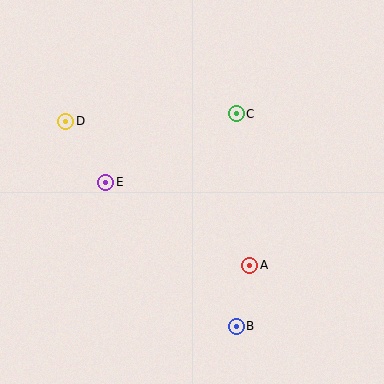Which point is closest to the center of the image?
Point E at (106, 182) is closest to the center.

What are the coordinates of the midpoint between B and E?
The midpoint between B and E is at (171, 254).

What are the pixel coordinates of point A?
Point A is at (250, 265).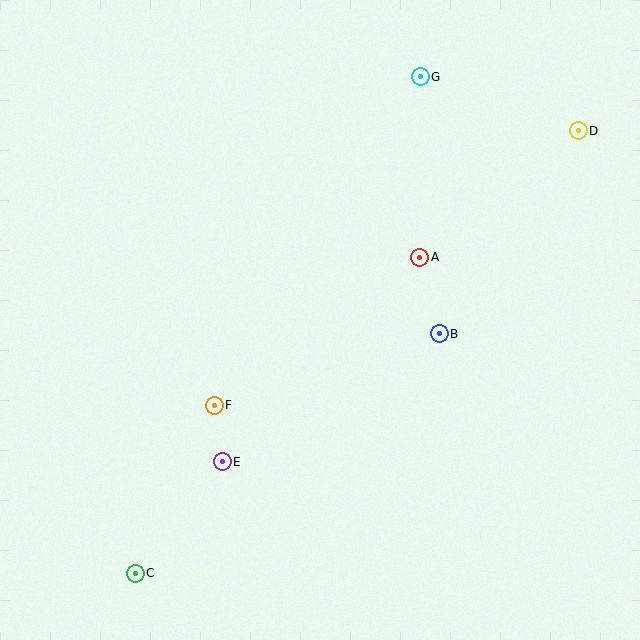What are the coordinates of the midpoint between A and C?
The midpoint between A and C is at (278, 415).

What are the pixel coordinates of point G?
Point G is at (420, 77).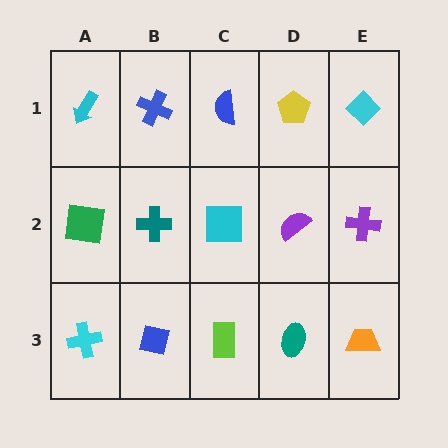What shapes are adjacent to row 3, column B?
A teal cross (row 2, column B), a cyan cross (row 3, column A), a lime rectangle (row 3, column C).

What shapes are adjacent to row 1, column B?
A teal cross (row 2, column B), a cyan arrow (row 1, column A), a blue semicircle (row 1, column C).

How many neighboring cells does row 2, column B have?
4.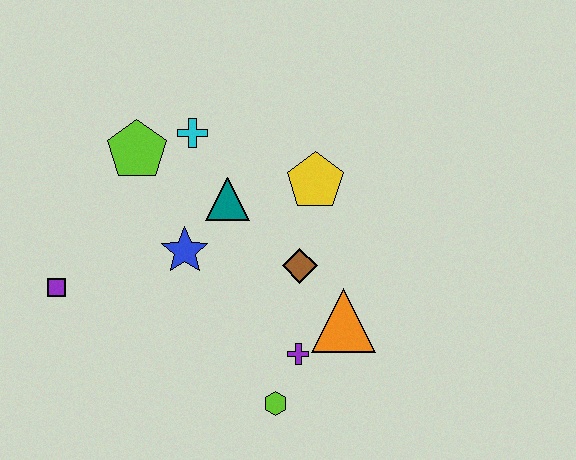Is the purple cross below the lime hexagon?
No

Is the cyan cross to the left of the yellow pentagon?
Yes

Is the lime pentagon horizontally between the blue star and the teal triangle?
No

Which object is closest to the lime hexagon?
The purple cross is closest to the lime hexagon.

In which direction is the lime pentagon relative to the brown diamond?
The lime pentagon is to the left of the brown diamond.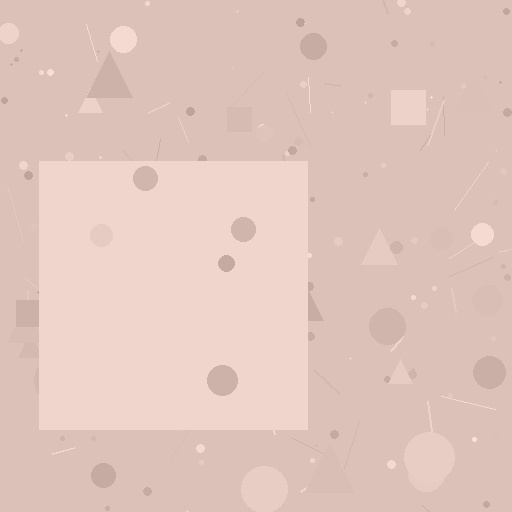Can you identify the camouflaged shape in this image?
The camouflaged shape is a square.